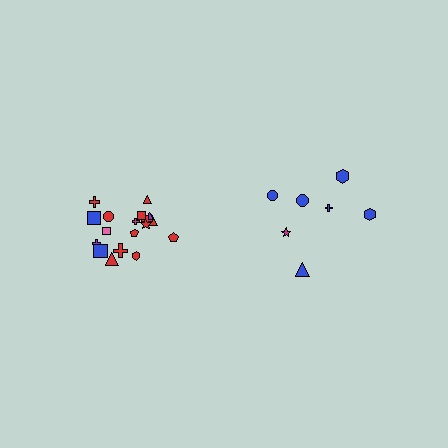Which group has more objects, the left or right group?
The left group.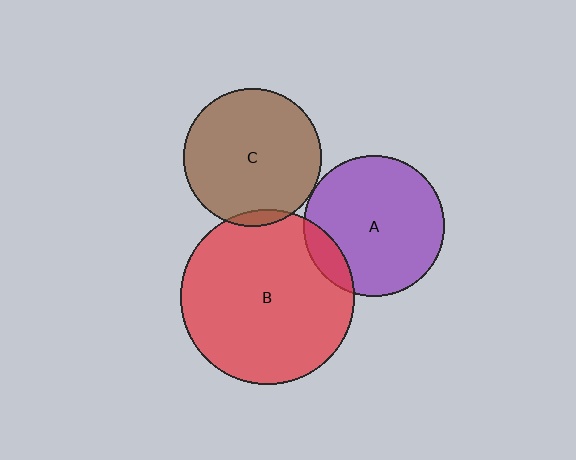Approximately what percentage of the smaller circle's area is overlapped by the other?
Approximately 5%.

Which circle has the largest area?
Circle B (red).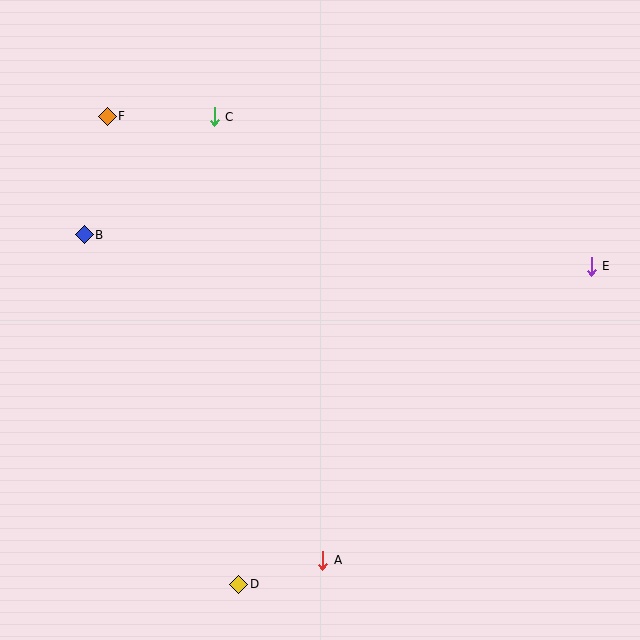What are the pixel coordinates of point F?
Point F is at (107, 116).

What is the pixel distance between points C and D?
The distance between C and D is 468 pixels.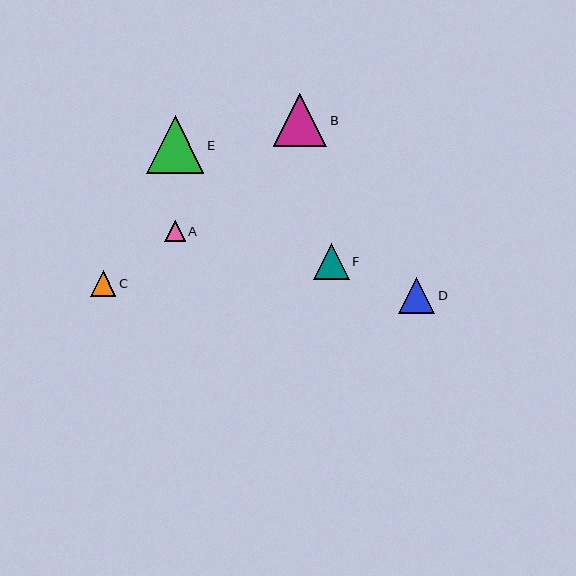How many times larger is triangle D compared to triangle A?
Triangle D is approximately 1.8 times the size of triangle A.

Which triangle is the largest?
Triangle E is the largest with a size of approximately 57 pixels.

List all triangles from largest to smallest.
From largest to smallest: E, B, D, F, C, A.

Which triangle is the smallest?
Triangle A is the smallest with a size of approximately 20 pixels.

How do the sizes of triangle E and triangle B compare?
Triangle E and triangle B are approximately the same size.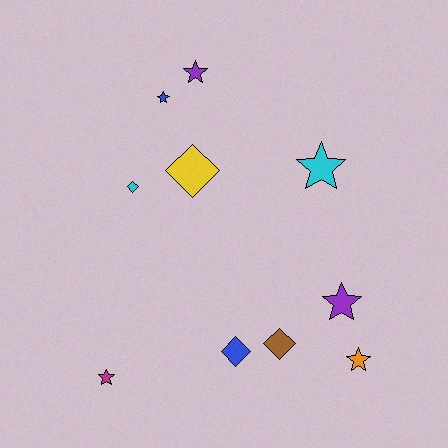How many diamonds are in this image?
There are 4 diamonds.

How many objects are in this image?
There are 10 objects.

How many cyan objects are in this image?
There are 2 cyan objects.